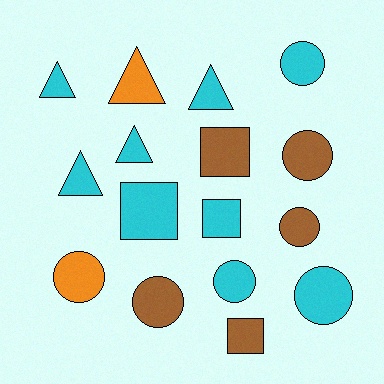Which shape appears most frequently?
Circle, with 7 objects.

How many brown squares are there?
There are 2 brown squares.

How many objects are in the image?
There are 16 objects.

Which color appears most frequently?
Cyan, with 9 objects.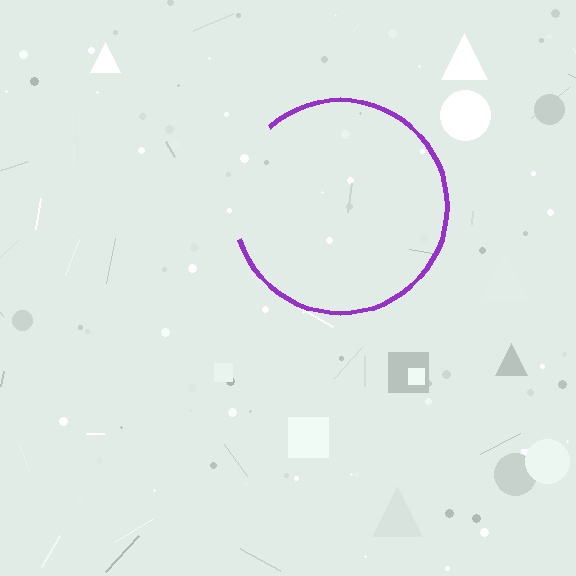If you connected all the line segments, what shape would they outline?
They would outline a circle.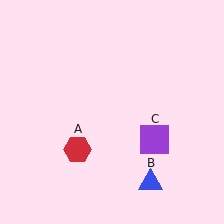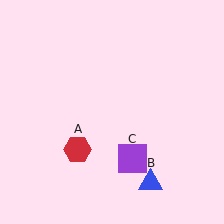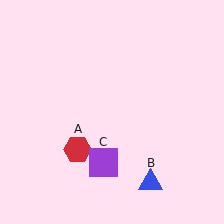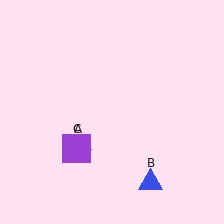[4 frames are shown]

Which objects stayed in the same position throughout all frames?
Red hexagon (object A) and blue triangle (object B) remained stationary.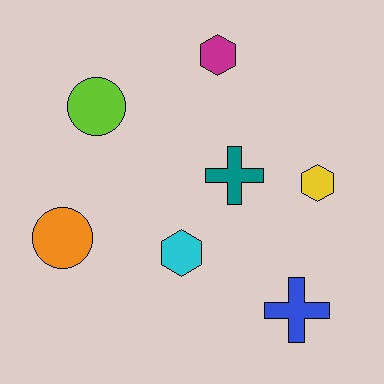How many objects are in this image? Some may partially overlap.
There are 7 objects.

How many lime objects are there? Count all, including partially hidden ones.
There is 1 lime object.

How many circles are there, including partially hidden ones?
There are 2 circles.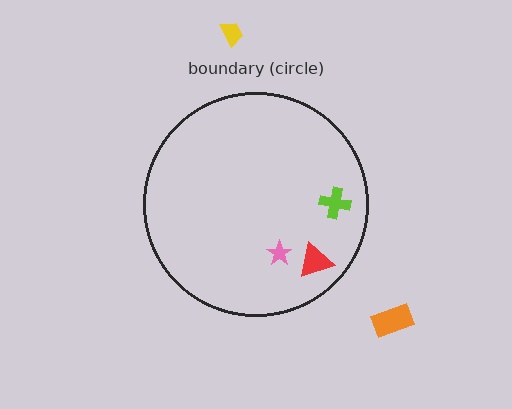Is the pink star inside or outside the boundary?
Inside.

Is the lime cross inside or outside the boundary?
Inside.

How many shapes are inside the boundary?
3 inside, 2 outside.